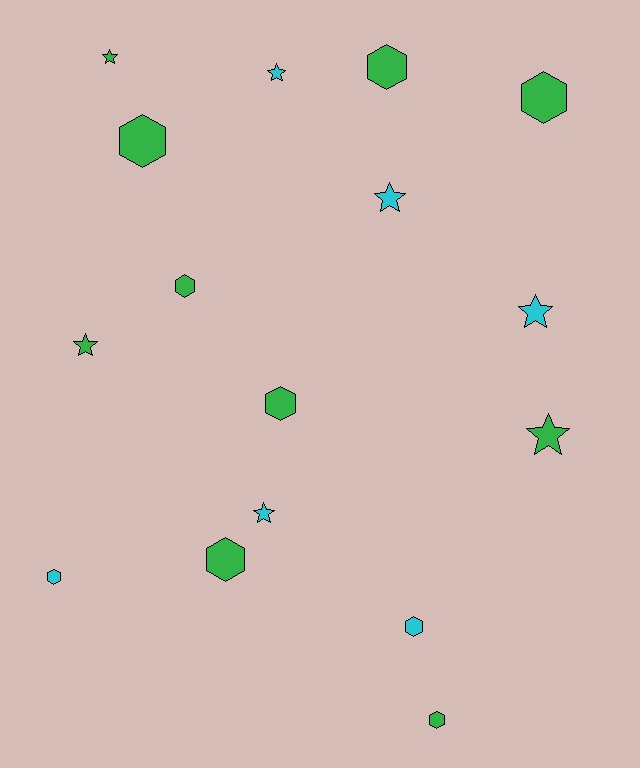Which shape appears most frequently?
Hexagon, with 9 objects.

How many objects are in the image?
There are 16 objects.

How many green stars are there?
There are 3 green stars.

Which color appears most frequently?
Green, with 10 objects.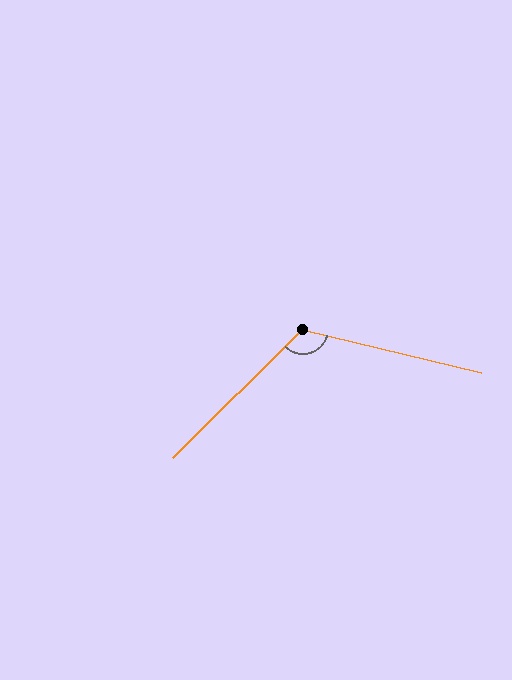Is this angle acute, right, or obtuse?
It is obtuse.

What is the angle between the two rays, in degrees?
Approximately 122 degrees.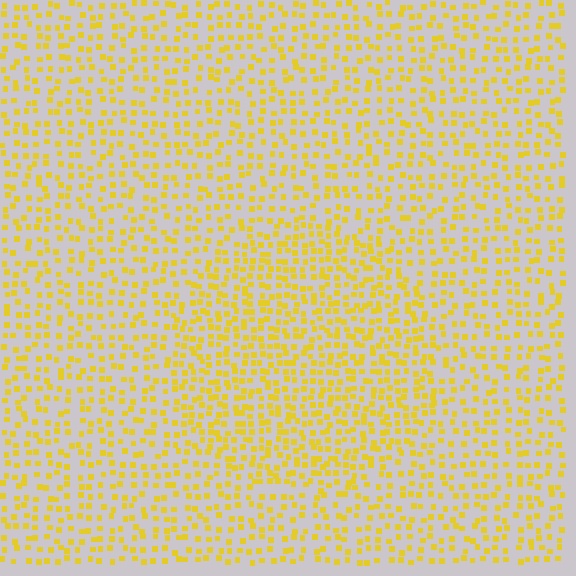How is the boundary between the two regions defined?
The boundary is defined by a change in element density (approximately 1.6x ratio). All elements are the same color, size, and shape.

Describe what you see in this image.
The image contains small yellow elements arranged at two different densities. A circle-shaped region is visible where the elements are more densely packed than the surrounding area.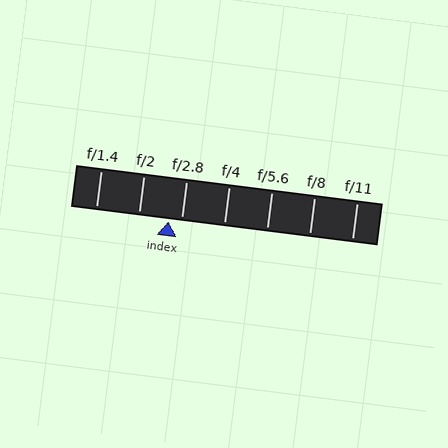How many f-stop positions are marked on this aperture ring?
There are 7 f-stop positions marked.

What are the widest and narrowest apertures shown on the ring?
The widest aperture shown is f/1.4 and the narrowest is f/11.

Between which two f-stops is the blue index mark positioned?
The index mark is between f/2 and f/2.8.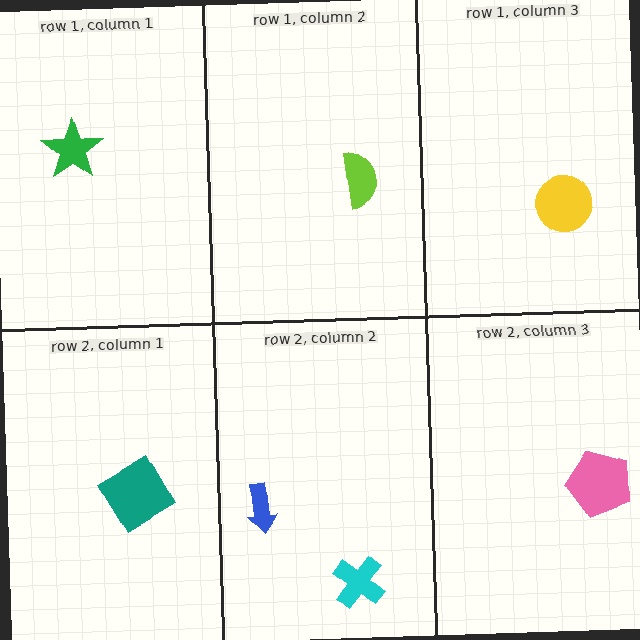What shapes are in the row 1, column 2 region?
The lime semicircle.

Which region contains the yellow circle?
The row 1, column 3 region.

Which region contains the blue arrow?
The row 2, column 2 region.